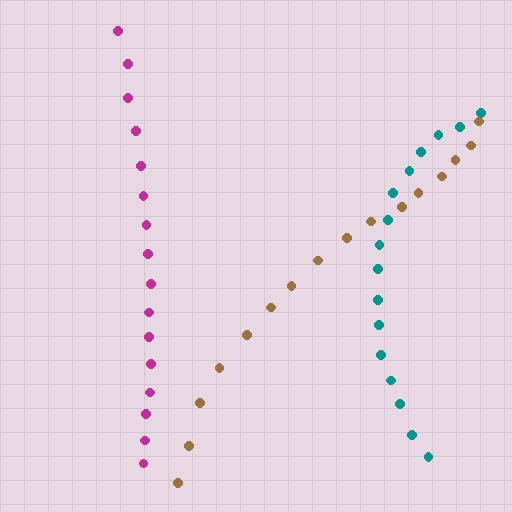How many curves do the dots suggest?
There are 3 distinct paths.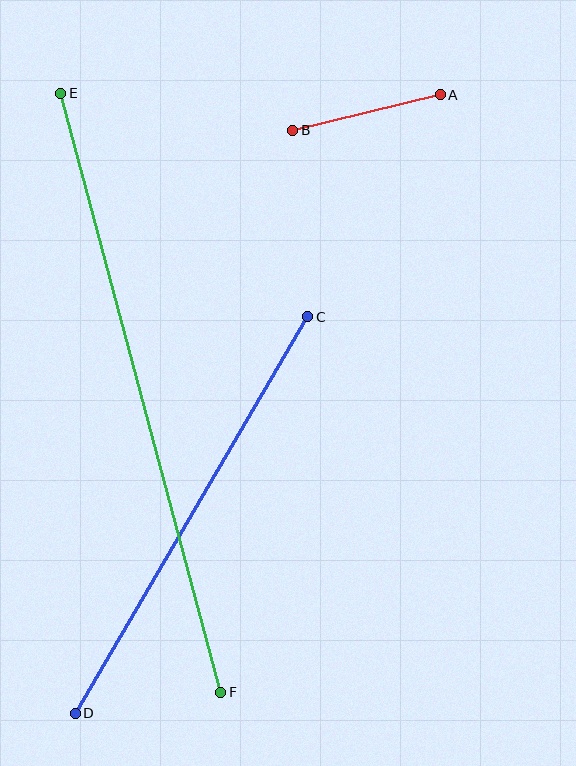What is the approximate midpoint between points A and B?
The midpoint is at approximately (367, 113) pixels.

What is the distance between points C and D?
The distance is approximately 460 pixels.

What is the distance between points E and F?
The distance is approximately 620 pixels.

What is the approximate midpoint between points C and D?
The midpoint is at approximately (192, 515) pixels.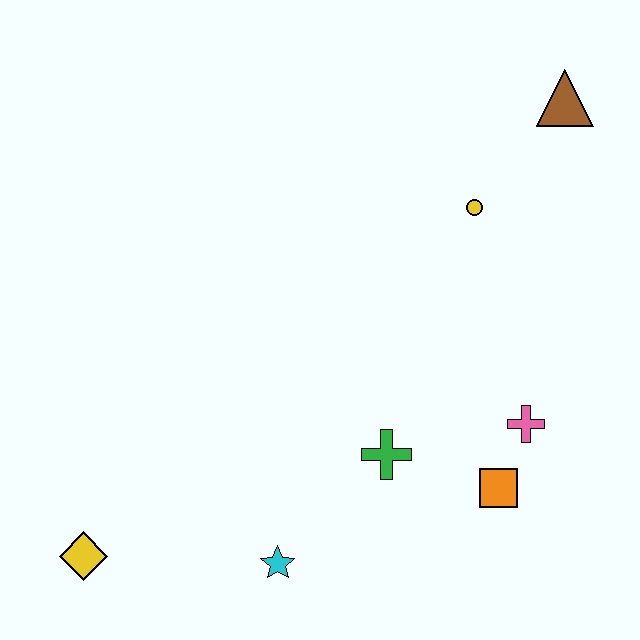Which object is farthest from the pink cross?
The yellow diamond is farthest from the pink cross.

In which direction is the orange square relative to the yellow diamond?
The orange square is to the right of the yellow diamond.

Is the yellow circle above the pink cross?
Yes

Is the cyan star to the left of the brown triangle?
Yes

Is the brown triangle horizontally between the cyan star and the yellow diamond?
No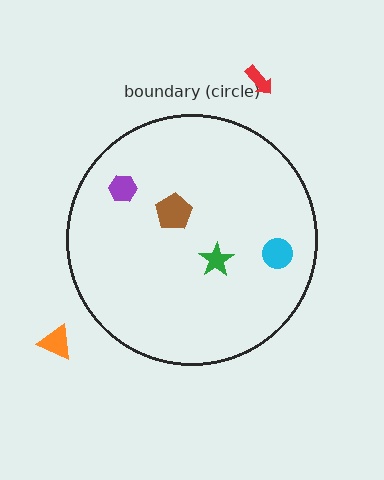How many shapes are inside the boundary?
4 inside, 2 outside.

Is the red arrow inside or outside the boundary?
Outside.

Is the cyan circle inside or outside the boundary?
Inside.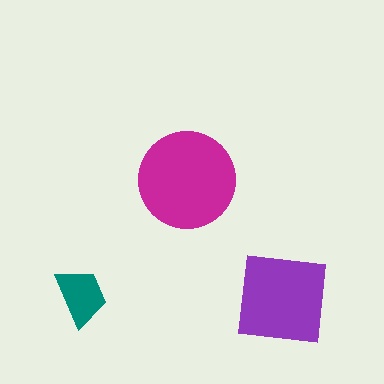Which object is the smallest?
The teal trapezoid.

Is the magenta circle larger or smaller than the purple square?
Larger.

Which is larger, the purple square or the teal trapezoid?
The purple square.